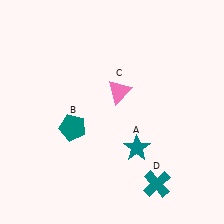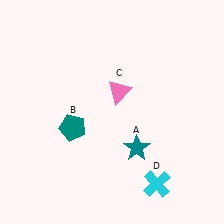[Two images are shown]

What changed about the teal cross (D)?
In Image 1, D is teal. In Image 2, it changed to cyan.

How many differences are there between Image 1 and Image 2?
There is 1 difference between the two images.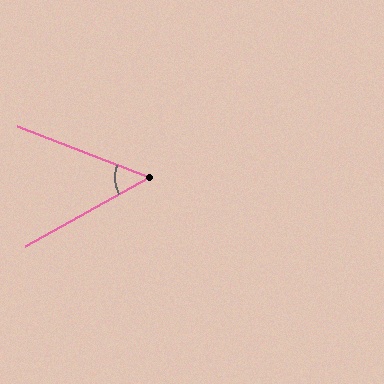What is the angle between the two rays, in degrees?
Approximately 50 degrees.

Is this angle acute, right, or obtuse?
It is acute.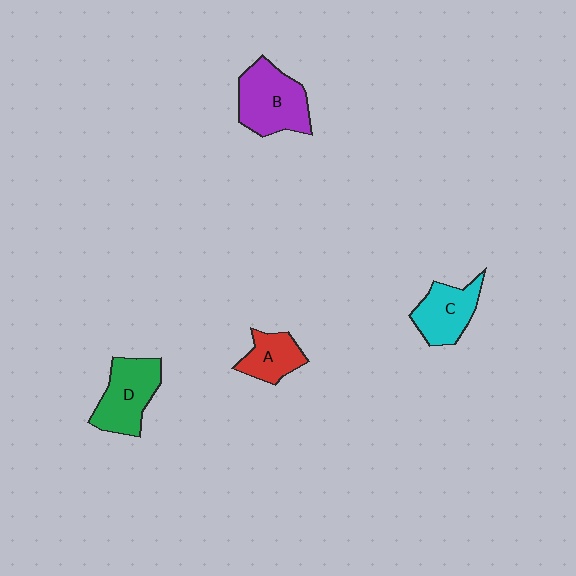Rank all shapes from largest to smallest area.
From largest to smallest: B (purple), D (green), C (cyan), A (red).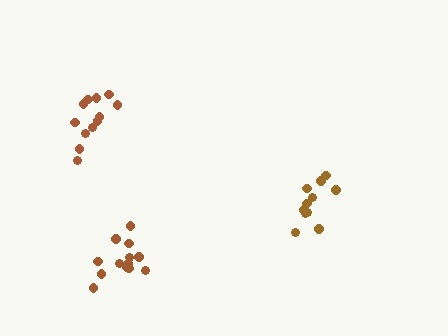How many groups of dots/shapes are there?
There are 3 groups.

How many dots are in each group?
Group 1: 13 dots, Group 2: 12 dots, Group 3: 11 dots (36 total).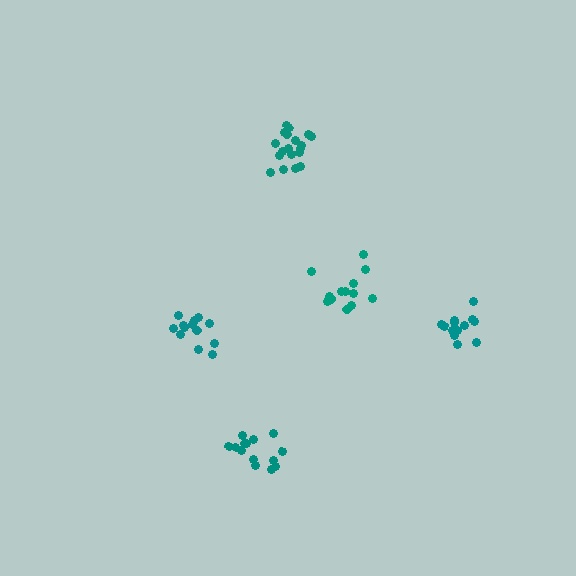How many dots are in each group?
Group 1: 19 dots, Group 2: 13 dots, Group 3: 14 dots, Group 4: 13 dots, Group 5: 13 dots (72 total).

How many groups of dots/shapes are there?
There are 5 groups.